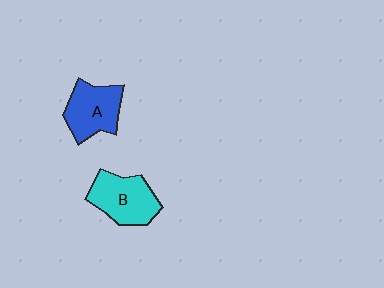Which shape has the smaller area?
Shape A (blue).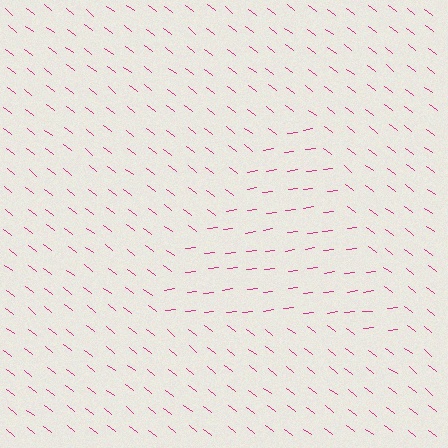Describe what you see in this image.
The image is filled with small magenta line segments. A triangle region in the image has lines oriented differently from the surrounding lines, creating a visible texture boundary.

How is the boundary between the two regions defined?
The boundary is defined purely by a change in line orientation (approximately 45 degrees difference). All lines are the same color and thickness.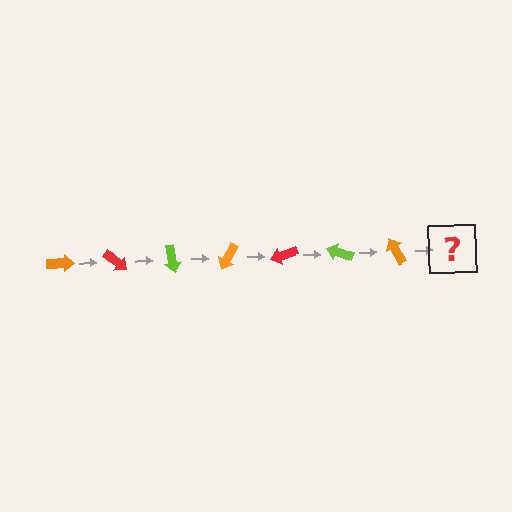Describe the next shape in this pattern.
It should be a red arrow, rotated 280 degrees from the start.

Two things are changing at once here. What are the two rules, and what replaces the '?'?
The two rules are that it rotates 40 degrees each step and the color cycles through orange, red, and lime. The '?' should be a red arrow, rotated 280 degrees from the start.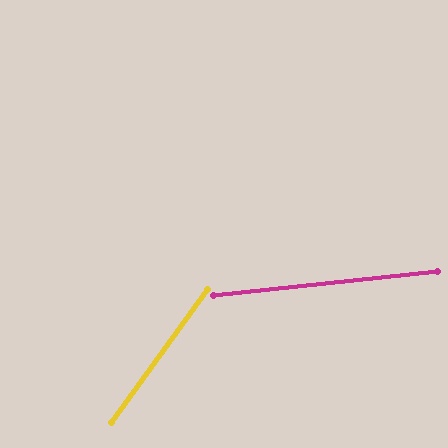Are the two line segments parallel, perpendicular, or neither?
Neither parallel nor perpendicular — they differ by about 48°.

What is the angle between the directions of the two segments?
Approximately 48 degrees.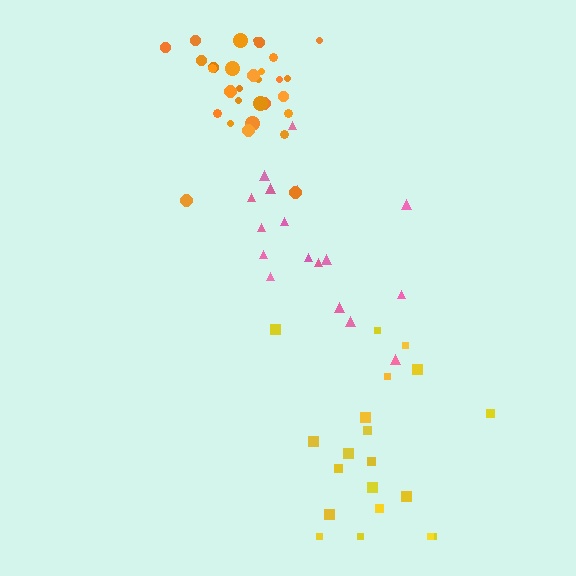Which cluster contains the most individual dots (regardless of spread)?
Orange (31).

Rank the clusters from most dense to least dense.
orange, yellow, pink.